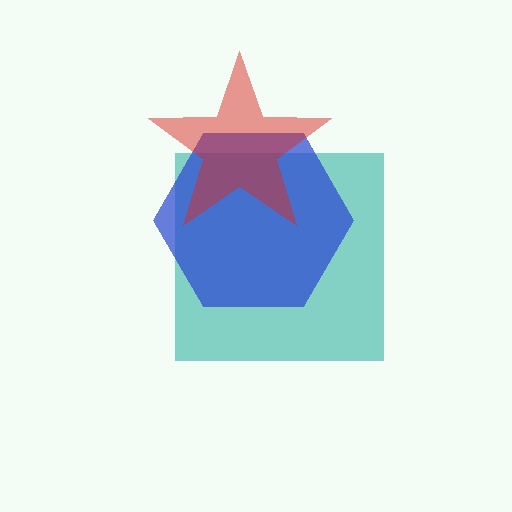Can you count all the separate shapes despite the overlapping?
Yes, there are 3 separate shapes.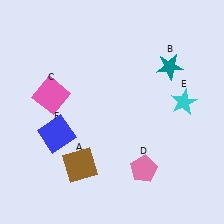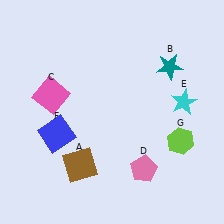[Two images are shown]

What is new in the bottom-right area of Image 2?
A lime hexagon (G) was added in the bottom-right area of Image 2.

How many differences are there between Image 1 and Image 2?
There is 1 difference between the two images.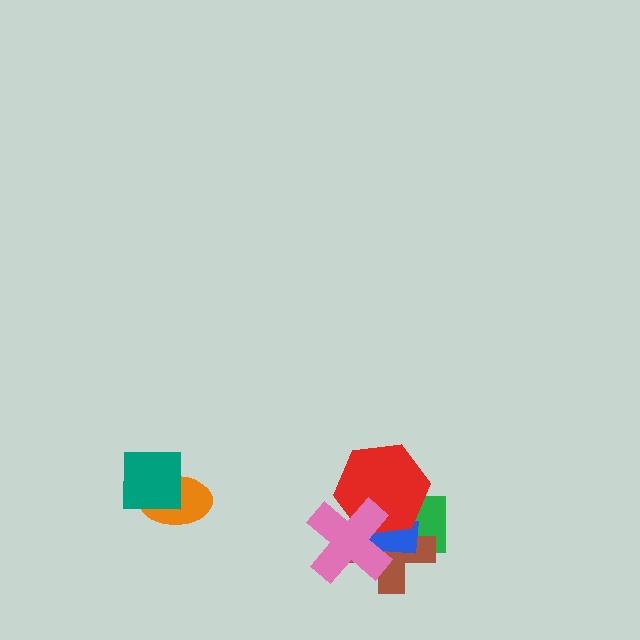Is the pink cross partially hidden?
No, no other shape covers it.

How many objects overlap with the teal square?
1 object overlaps with the teal square.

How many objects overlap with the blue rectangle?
4 objects overlap with the blue rectangle.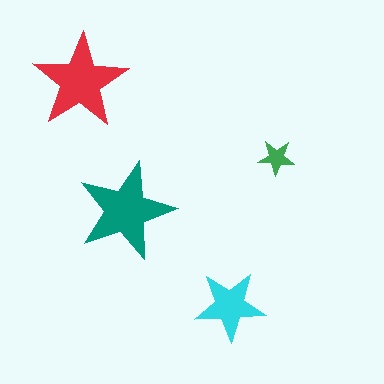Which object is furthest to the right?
The green star is rightmost.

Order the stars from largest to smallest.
the teal one, the red one, the cyan one, the green one.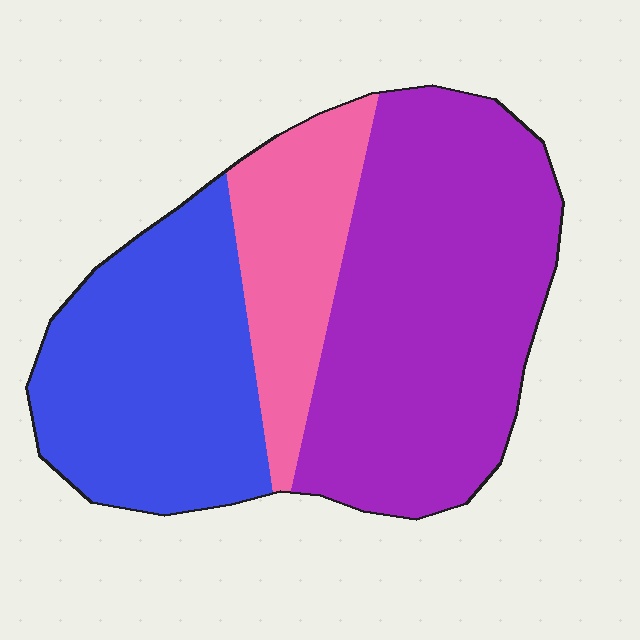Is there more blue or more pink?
Blue.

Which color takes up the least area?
Pink, at roughly 20%.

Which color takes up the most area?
Purple, at roughly 50%.